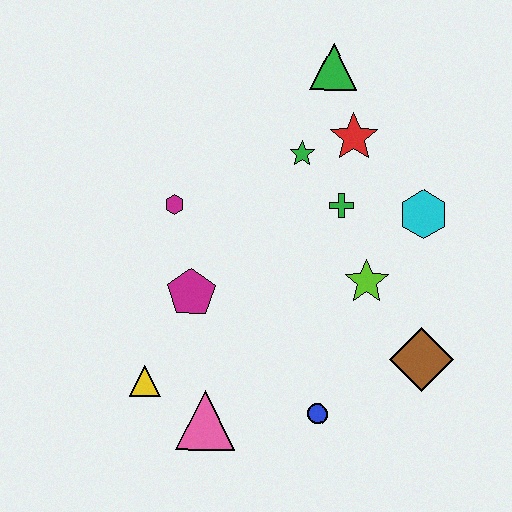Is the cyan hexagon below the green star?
Yes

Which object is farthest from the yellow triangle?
The green triangle is farthest from the yellow triangle.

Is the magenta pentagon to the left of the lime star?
Yes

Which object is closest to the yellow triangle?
The pink triangle is closest to the yellow triangle.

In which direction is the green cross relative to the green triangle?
The green cross is below the green triangle.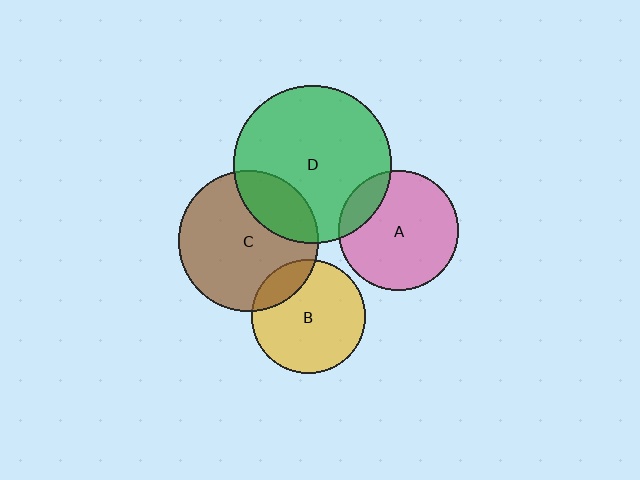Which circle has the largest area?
Circle D (green).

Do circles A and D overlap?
Yes.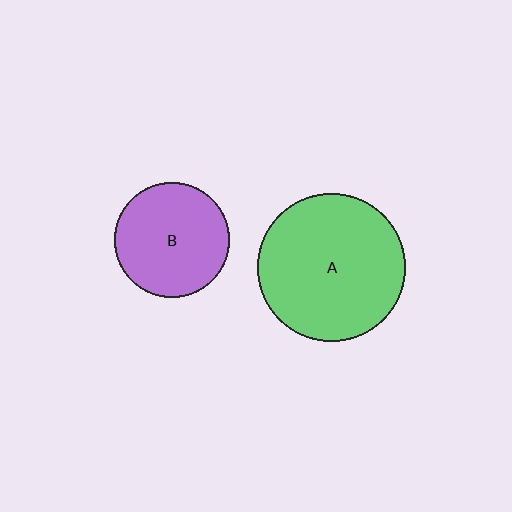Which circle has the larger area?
Circle A (green).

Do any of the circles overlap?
No, none of the circles overlap.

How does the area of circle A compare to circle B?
Approximately 1.7 times.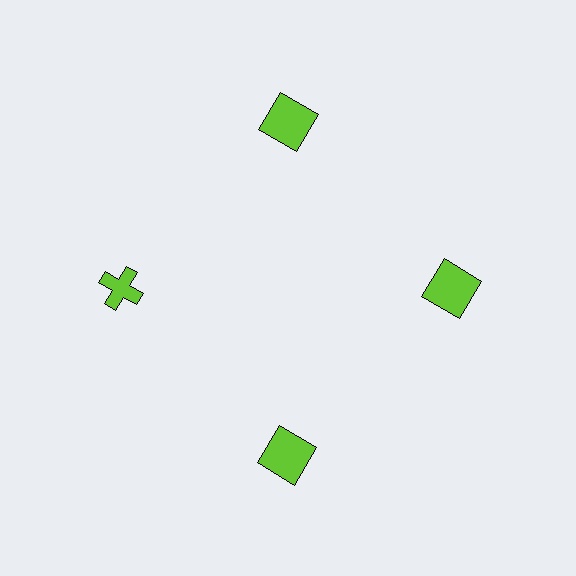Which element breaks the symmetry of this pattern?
The lime cross at roughly the 9 o'clock position breaks the symmetry. All other shapes are lime squares.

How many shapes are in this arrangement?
There are 4 shapes arranged in a ring pattern.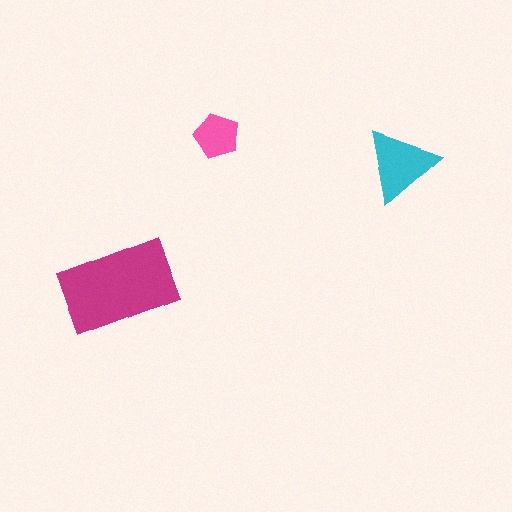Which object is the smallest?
The pink pentagon.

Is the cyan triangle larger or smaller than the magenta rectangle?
Smaller.